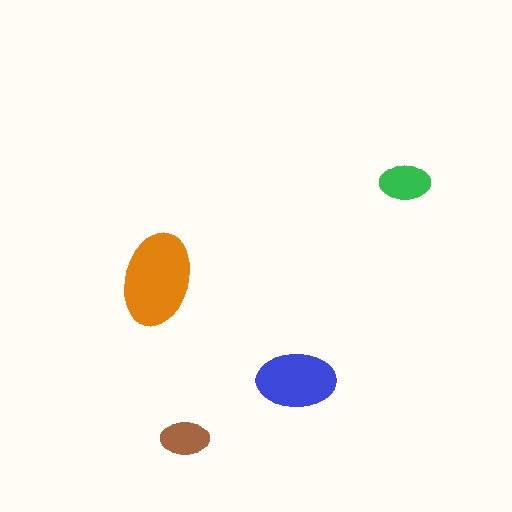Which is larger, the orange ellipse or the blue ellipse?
The orange one.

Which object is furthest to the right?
The green ellipse is rightmost.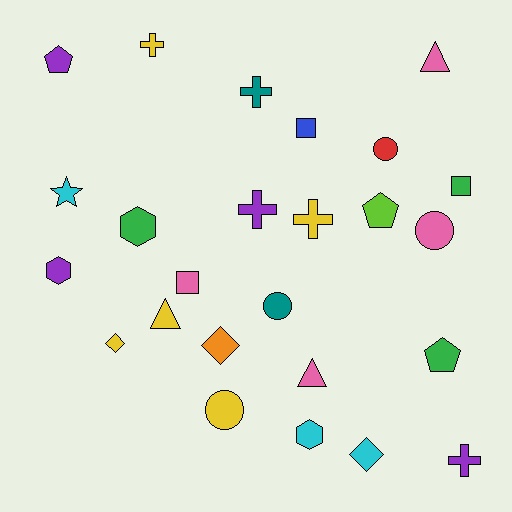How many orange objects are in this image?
There is 1 orange object.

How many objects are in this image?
There are 25 objects.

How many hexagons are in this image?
There are 3 hexagons.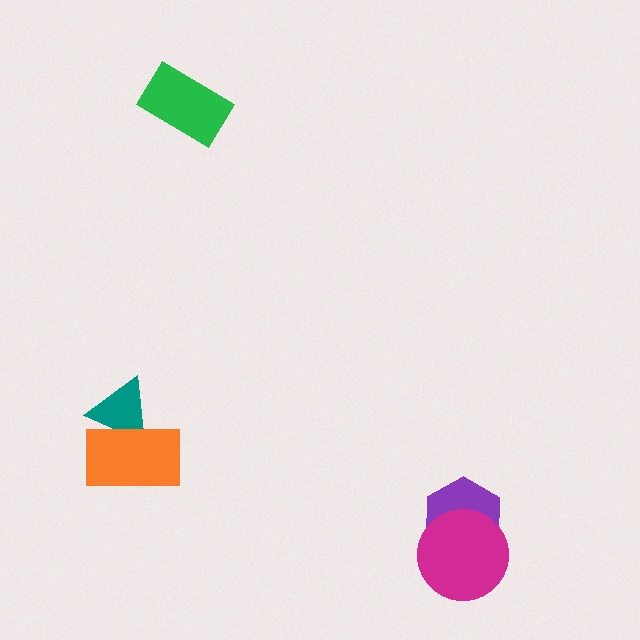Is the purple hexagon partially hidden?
Yes, it is partially covered by another shape.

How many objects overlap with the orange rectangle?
1 object overlaps with the orange rectangle.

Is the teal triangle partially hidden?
Yes, it is partially covered by another shape.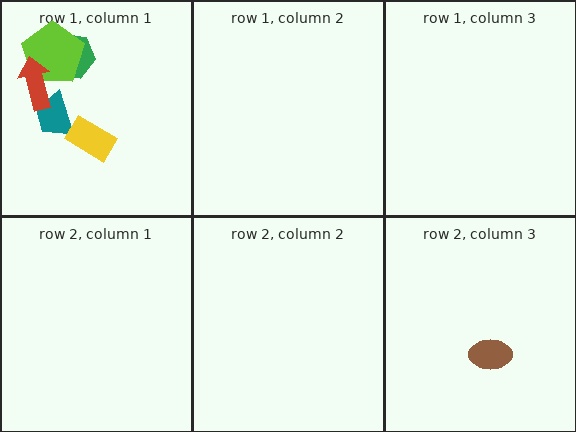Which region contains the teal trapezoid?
The row 1, column 1 region.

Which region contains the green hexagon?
The row 1, column 1 region.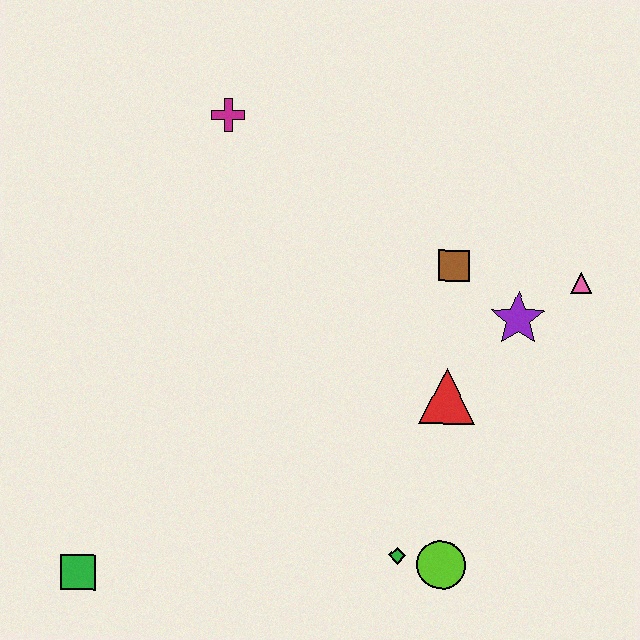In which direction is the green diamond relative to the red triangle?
The green diamond is below the red triangle.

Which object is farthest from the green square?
The pink triangle is farthest from the green square.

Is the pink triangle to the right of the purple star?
Yes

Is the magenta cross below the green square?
No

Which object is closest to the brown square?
The purple star is closest to the brown square.